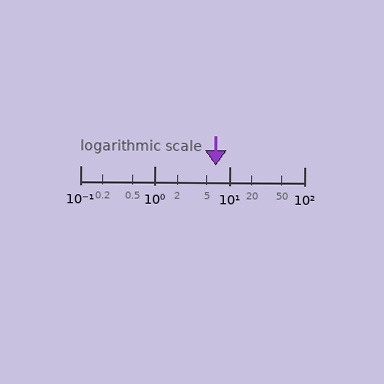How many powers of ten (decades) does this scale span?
The scale spans 3 decades, from 0.1 to 100.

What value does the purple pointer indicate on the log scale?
The pointer indicates approximately 6.5.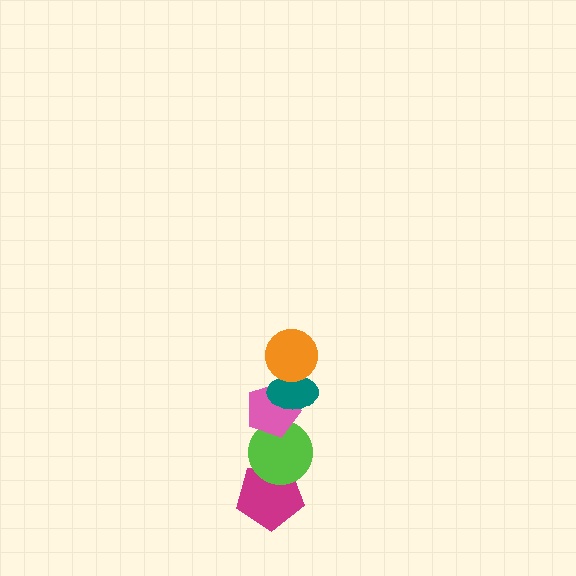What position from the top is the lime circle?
The lime circle is 4th from the top.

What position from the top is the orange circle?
The orange circle is 1st from the top.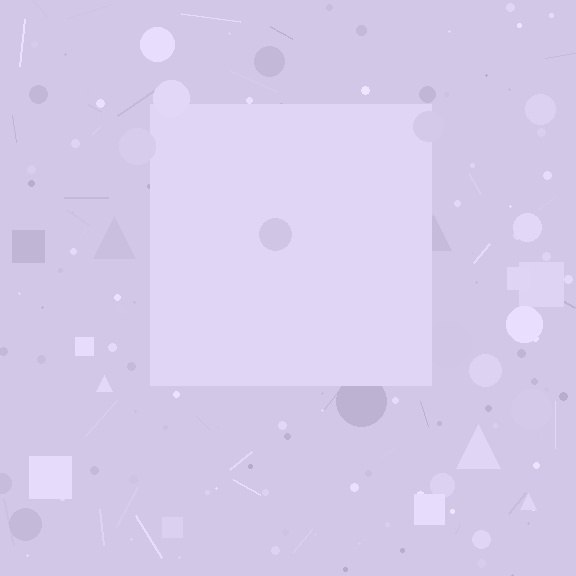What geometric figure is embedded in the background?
A square is embedded in the background.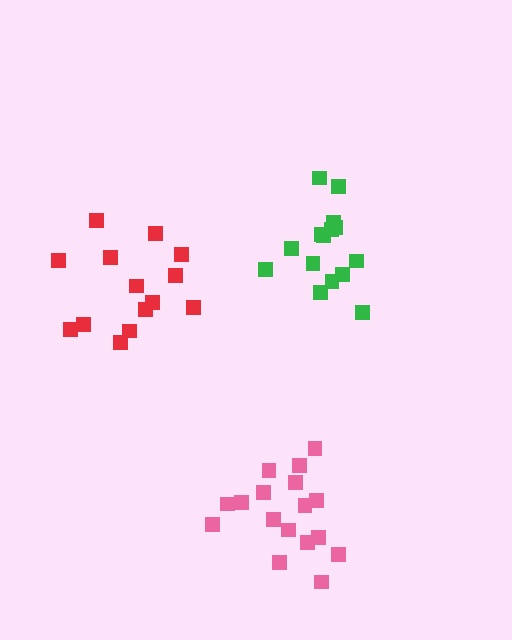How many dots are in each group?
Group 1: 15 dots, Group 2: 14 dots, Group 3: 17 dots (46 total).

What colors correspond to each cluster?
The clusters are colored: green, red, pink.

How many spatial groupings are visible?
There are 3 spatial groupings.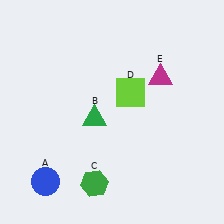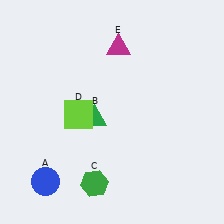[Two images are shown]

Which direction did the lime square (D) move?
The lime square (D) moved left.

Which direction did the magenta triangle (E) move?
The magenta triangle (E) moved left.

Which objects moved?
The objects that moved are: the lime square (D), the magenta triangle (E).